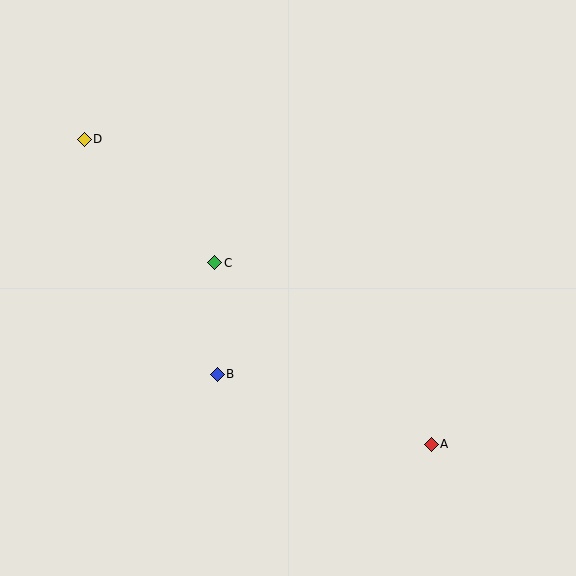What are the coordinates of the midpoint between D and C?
The midpoint between D and C is at (150, 201).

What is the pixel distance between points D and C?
The distance between D and C is 180 pixels.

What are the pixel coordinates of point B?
Point B is at (217, 374).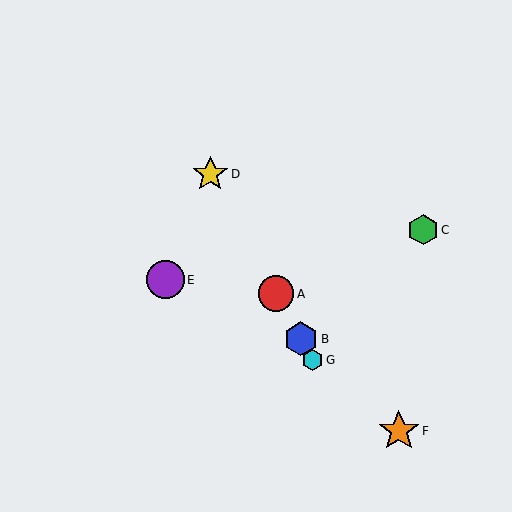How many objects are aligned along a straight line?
4 objects (A, B, D, G) are aligned along a straight line.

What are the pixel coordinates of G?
Object G is at (313, 360).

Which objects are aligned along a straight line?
Objects A, B, D, G are aligned along a straight line.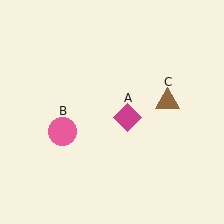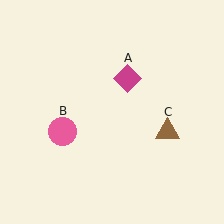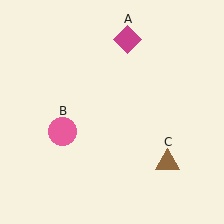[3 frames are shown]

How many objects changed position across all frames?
2 objects changed position: magenta diamond (object A), brown triangle (object C).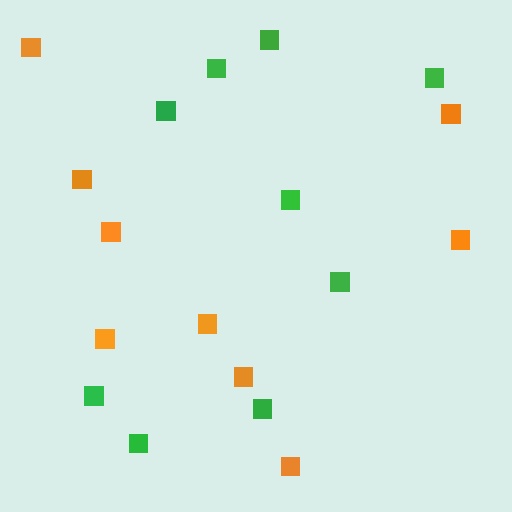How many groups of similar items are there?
There are 2 groups: one group of orange squares (9) and one group of green squares (9).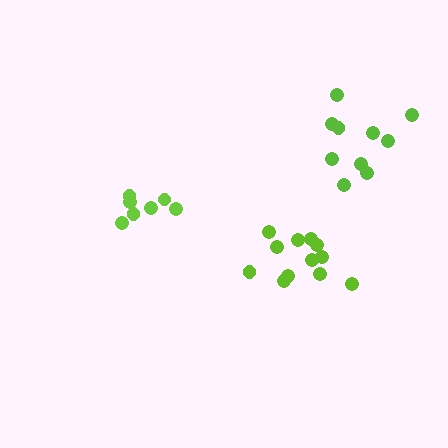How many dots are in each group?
Group 1: 12 dots, Group 2: 7 dots, Group 3: 10 dots (29 total).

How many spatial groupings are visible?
There are 3 spatial groupings.